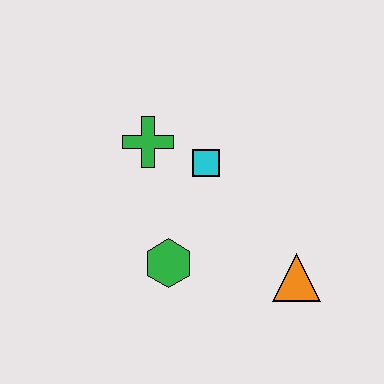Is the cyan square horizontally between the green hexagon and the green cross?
No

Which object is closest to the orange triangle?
The green hexagon is closest to the orange triangle.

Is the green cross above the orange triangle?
Yes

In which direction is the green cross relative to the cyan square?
The green cross is to the left of the cyan square.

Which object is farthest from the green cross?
The orange triangle is farthest from the green cross.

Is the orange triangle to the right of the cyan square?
Yes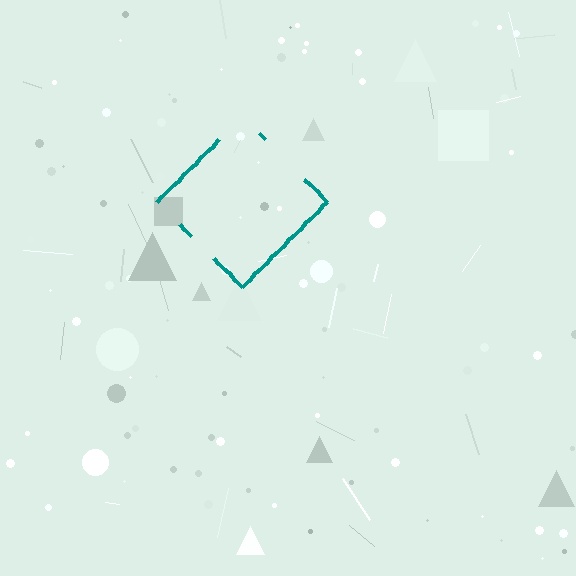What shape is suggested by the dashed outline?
The dashed outline suggests a diamond.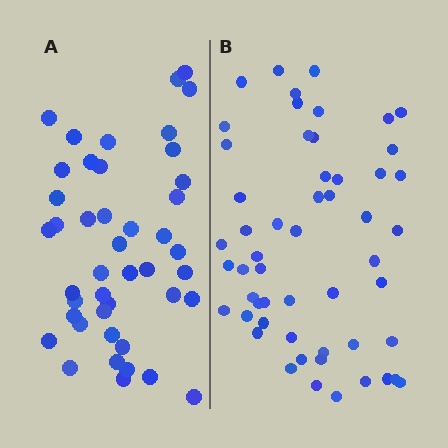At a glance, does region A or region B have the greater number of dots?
Region B (the right region) has more dots.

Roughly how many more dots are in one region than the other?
Region B has roughly 10 or so more dots than region A.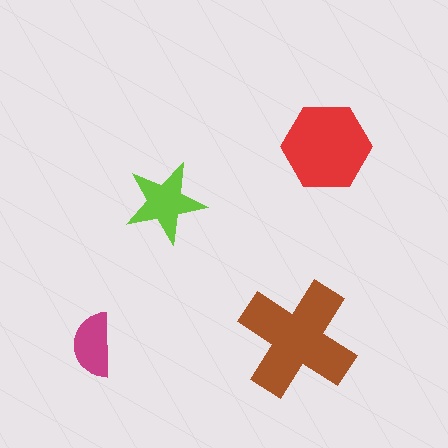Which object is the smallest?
The magenta semicircle.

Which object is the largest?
The brown cross.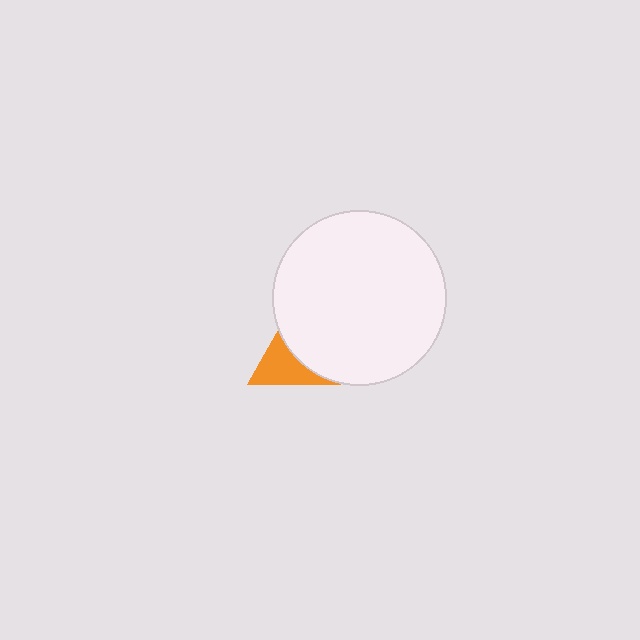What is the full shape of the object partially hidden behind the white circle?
The partially hidden object is an orange triangle.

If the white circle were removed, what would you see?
You would see the complete orange triangle.